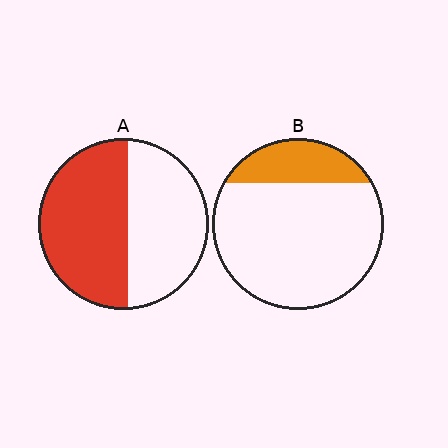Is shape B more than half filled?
No.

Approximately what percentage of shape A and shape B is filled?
A is approximately 55% and B is approximately 20%.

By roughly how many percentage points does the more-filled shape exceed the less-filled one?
By roughly 35 percentage points (A over B).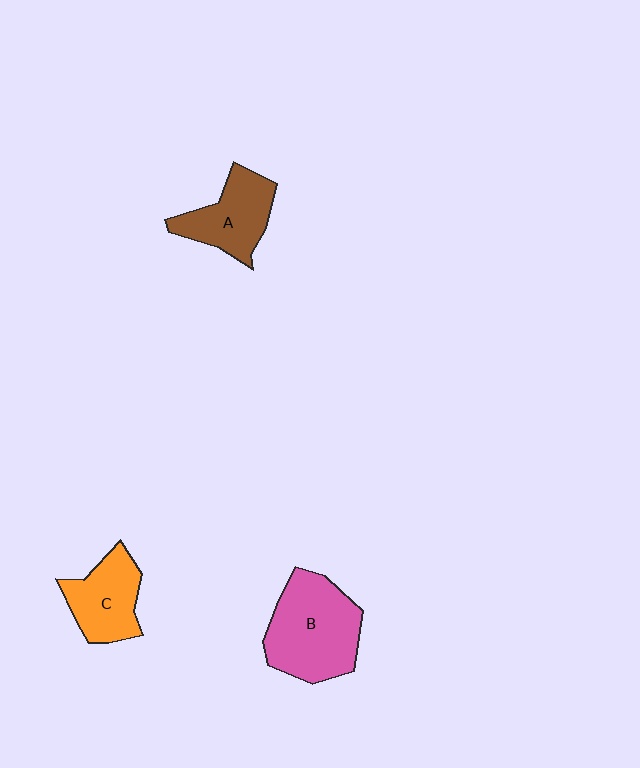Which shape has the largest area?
Shape B (pink).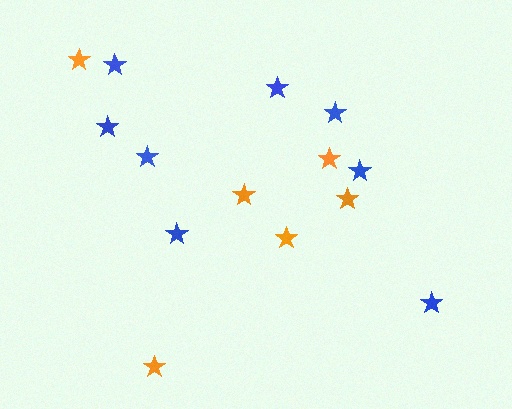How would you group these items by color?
There are 2 groups: one group of blue stars (8) and one group of orange stars (6).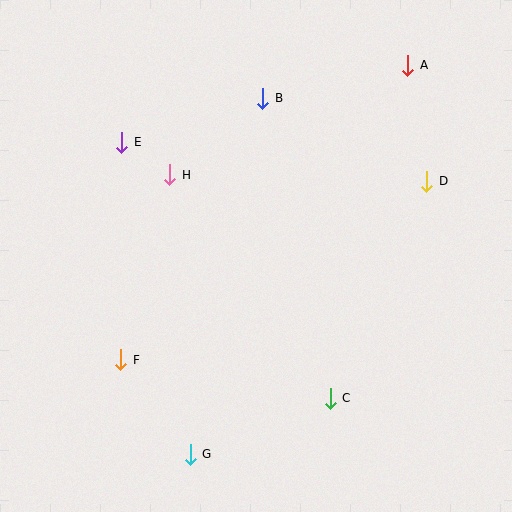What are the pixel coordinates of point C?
Point C is at (330, 398).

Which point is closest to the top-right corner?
Point A is closest to the top-right corner.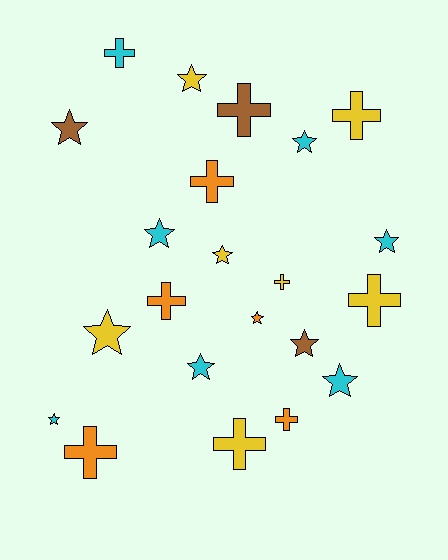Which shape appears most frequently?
Star, with 12 objects.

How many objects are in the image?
There are 22 objects.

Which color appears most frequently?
Yellow, with 7 objects.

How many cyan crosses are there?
There is 1 cyan cross.